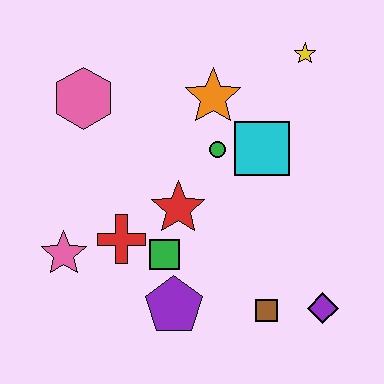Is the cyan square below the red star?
No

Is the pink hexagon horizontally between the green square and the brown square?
No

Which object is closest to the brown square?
The purple diamond is closest to the brown square.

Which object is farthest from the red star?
The yellow star is farthest from the red star.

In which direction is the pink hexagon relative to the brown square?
The pink hexagon is above the brown square.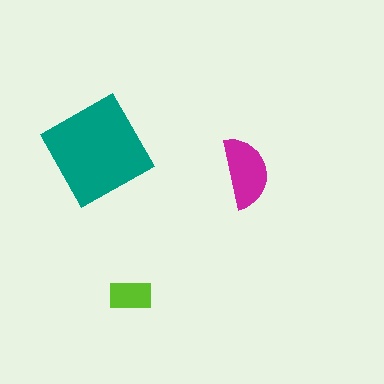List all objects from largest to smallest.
The teal square, the magenta semicircle, the lime rectangle.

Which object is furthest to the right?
The magenta semicircle is rightmost.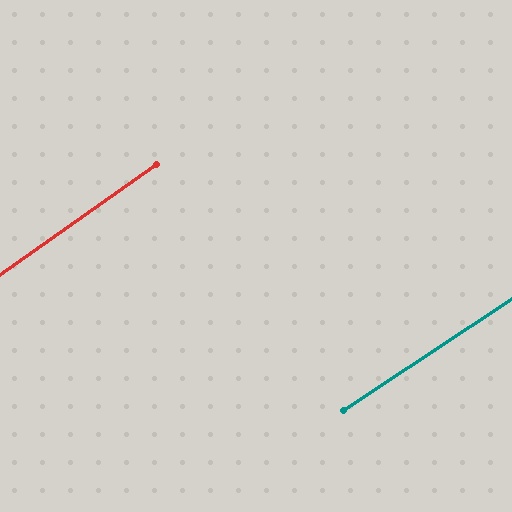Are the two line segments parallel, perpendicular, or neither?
Parallel — their directions differ by only 1.5°.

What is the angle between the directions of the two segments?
Approximately 2 degrees.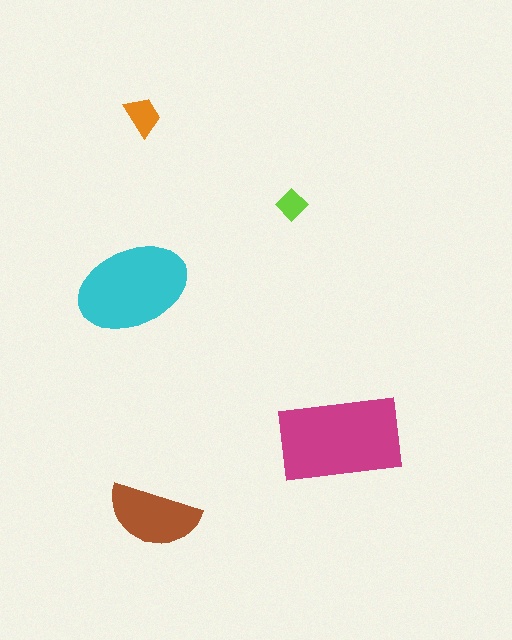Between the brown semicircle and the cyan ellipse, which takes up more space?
The cyan ellipse.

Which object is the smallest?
The lime diamond.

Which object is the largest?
The magenta rectangle.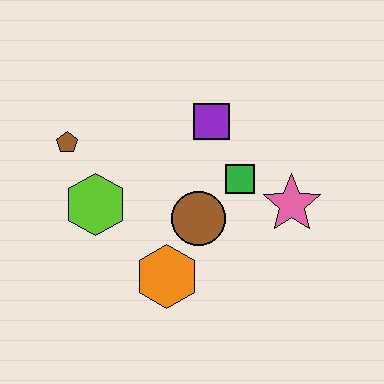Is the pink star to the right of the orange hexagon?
Yes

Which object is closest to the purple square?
The green square is closest to the purple square.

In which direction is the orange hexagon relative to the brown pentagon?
The orange hexagon is below the brown pentagon.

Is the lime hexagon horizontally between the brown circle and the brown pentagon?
Yes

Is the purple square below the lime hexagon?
No